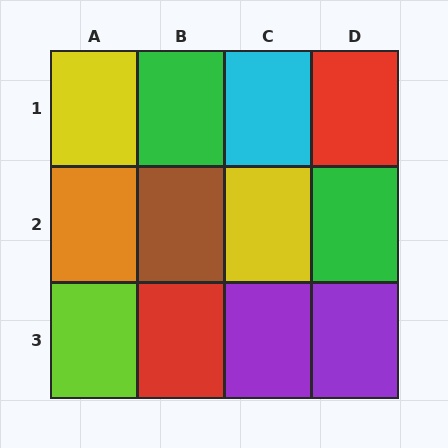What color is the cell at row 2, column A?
Orange.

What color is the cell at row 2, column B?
Brown.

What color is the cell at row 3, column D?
Purple.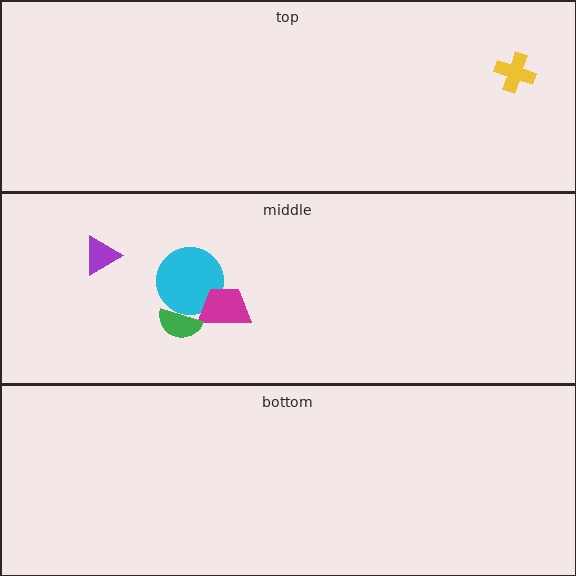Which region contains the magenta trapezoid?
The middle region.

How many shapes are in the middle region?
4.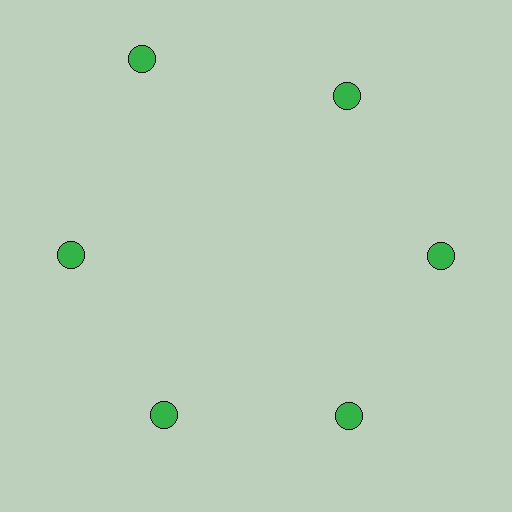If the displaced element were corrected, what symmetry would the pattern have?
It would have 6-fold rotational symmetry — the pattern would map onto itself every 60 degrees.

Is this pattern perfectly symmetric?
No. The 6 green circles are arranged in a ring, but one element near the 11 o'clock position is pushed outward from the center, breaking the 6-fold rotational symmetry.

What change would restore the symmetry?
The symmetry would be restored by moving it inward, back onto the ring so that all 6 circles sit at equal angles and equal distance from the center.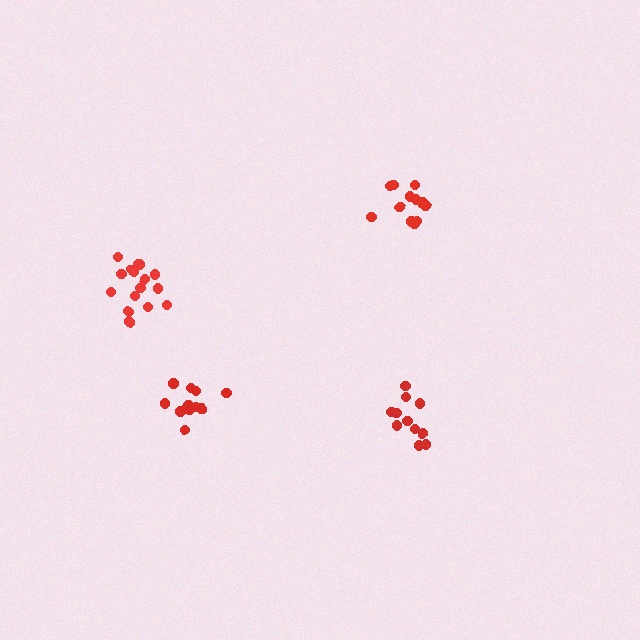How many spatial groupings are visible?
There are 4 spatial groupings.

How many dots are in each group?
Group 1: 14 dots, Group 2: 16 dots, Group 3: 11 dots, Group 4: 12 dots (53 total).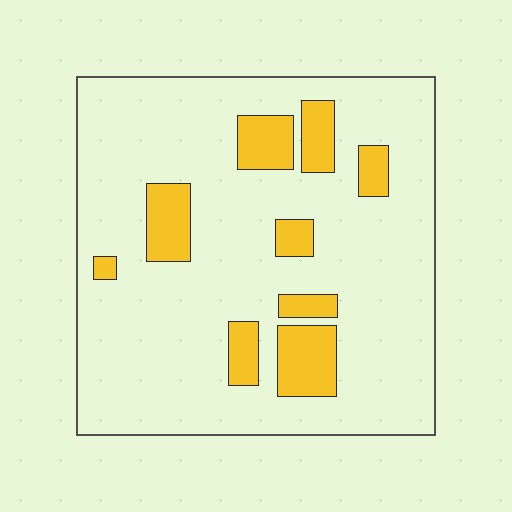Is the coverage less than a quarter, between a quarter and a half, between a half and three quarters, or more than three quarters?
Less than a quarter.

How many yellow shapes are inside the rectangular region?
9.